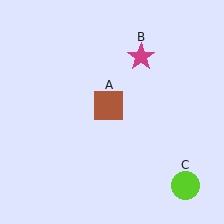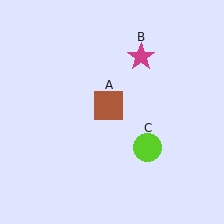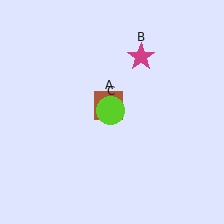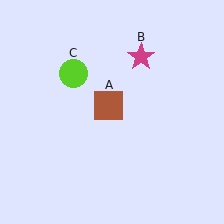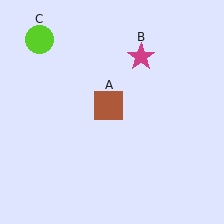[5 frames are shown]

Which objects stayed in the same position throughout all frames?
Brown square (object A) and magenta star (object B) remained stationary.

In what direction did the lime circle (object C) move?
The lime circle (object C) moved up and to the left.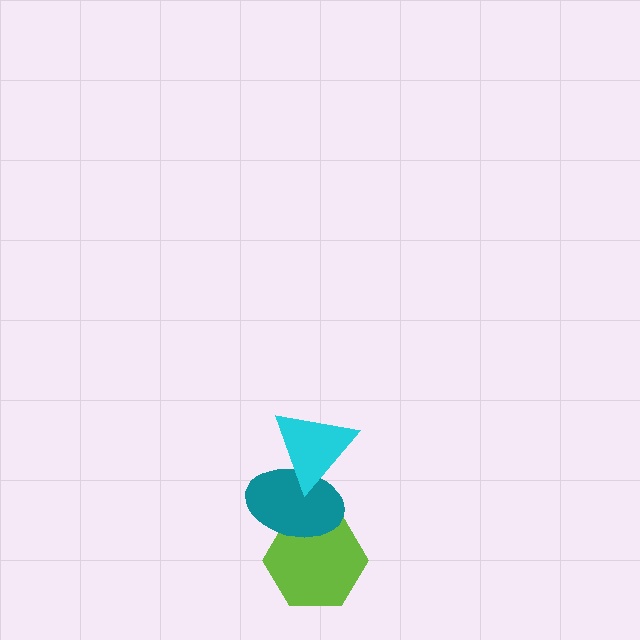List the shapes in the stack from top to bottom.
From top to bottom: the cyan triangle, the teal ellipse, the lime hexagon.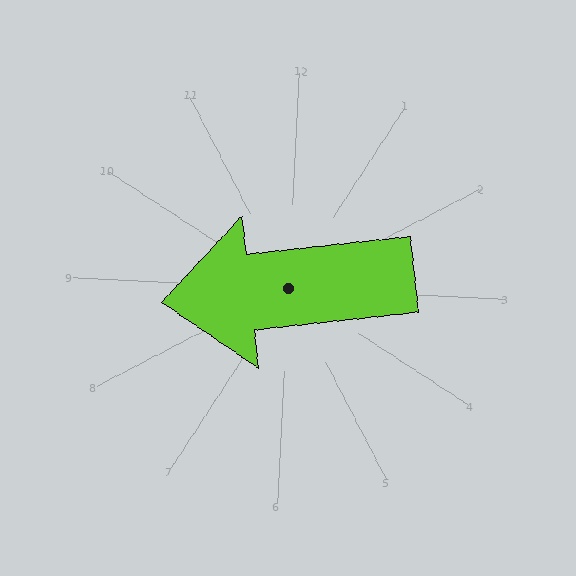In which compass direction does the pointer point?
West.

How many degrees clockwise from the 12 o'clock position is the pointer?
Approximately 261 degrees.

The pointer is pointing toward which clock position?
Roughly 9 o'clock.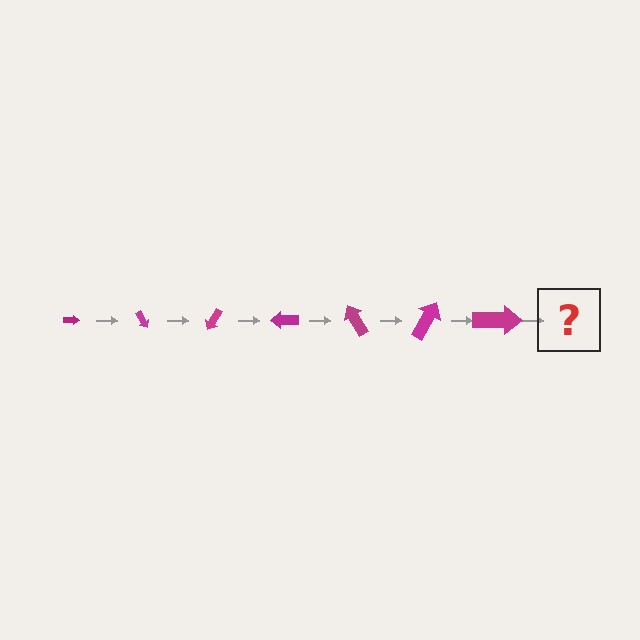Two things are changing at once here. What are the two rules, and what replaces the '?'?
The two rules are that the arrow grows larger each step and it rotates 60 degrees each step. The '?' should be an arrow, larger than the previous one and rotated 420 degrees from the start.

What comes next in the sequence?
The next element should be an arrow, larger than the previous one and rotated 420 degrees from the start.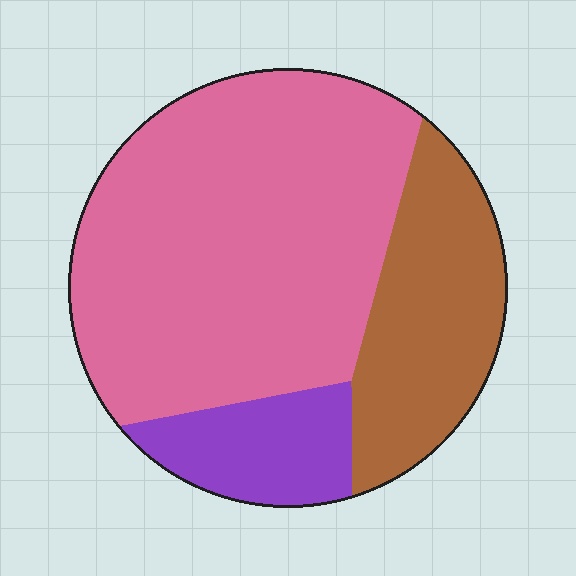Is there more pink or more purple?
Pink.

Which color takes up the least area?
Purple, at roughly 15%.